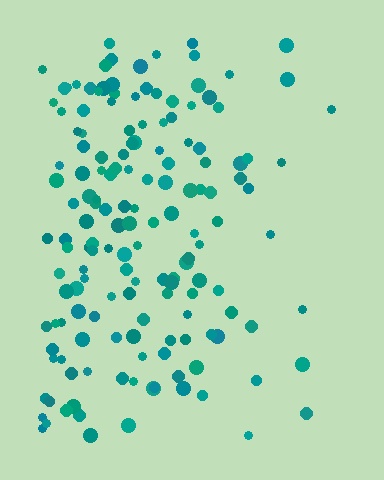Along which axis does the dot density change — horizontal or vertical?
Horizontal.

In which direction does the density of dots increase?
From right to left, with the left side densest.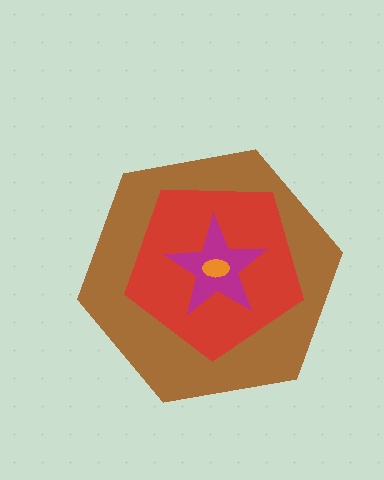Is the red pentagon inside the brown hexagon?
Yes.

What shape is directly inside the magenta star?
The orange ellipse.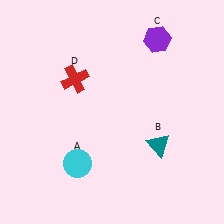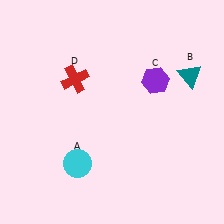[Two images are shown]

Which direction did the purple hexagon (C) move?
The purple hexagon (C) moved down.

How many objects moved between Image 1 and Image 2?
2 objects moved between the two images.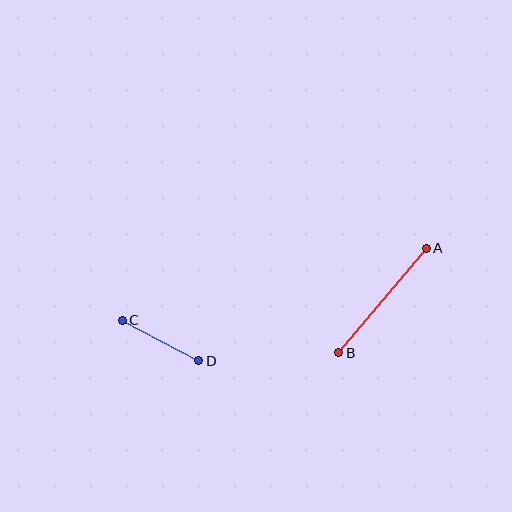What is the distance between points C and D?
The distance is approximately 86 pixels.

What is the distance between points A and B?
The distance is approximately 136 pixels.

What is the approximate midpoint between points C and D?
The midpoint is at approximately (160, 341) pixels.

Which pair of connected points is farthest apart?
Points A and B are farthest apart.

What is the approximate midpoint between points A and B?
The midpoint is at approximately (383, 301) pixels.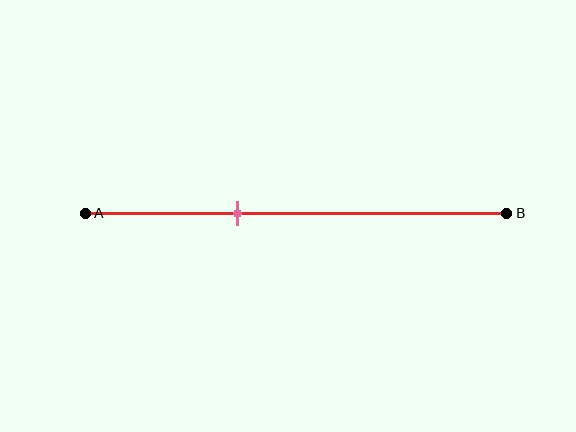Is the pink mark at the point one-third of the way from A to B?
Yes, the mark is approximately at the one-third point.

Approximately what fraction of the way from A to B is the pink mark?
The pink mark is approximately 35% of the way from A to B.